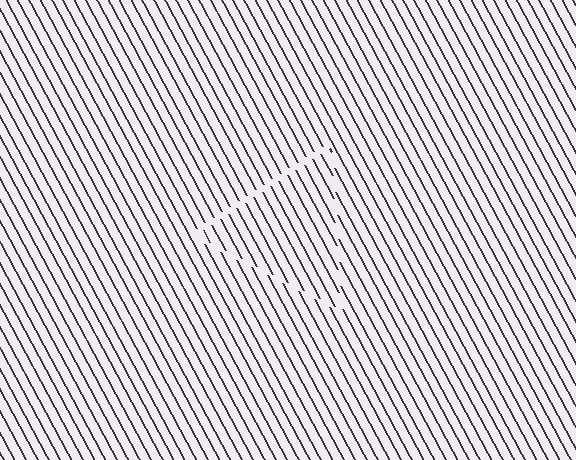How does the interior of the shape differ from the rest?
The interior of the shape contains the same grating, shifted by half a period — the contour is defined by the phase discontinuity where line-ends from the inner and outer gratings abut.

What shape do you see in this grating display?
An illusory triangle. The interior of the shape contains the same grating, shifted by half a period — the contour is defined by the phase discontinuity where line-ends from the inner and outer gratings abut.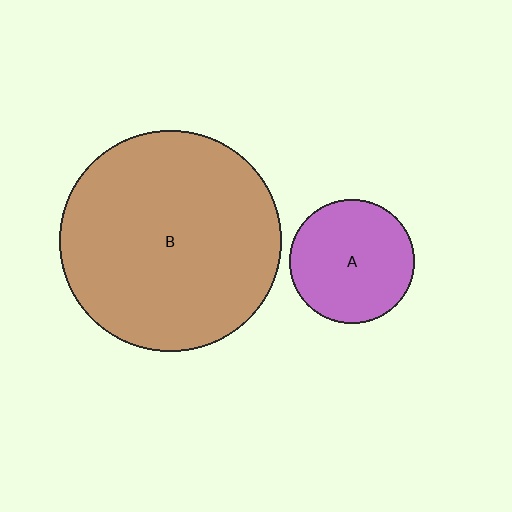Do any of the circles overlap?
No, none of the circles overlap.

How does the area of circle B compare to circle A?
Approximately 3.2 times.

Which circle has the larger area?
Circle B (brown).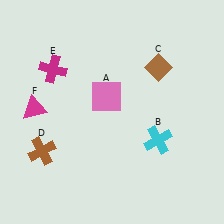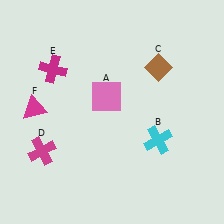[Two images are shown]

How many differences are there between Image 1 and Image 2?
There is 1 difference between the two images.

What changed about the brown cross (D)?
In Image 1, D is brown. In Image 2, it changed to magenta.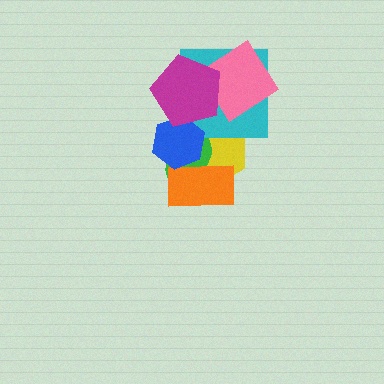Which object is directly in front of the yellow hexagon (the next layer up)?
The green ellipse is directly in front of the yellow hexagon.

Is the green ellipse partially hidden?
Yes, it is partially covered by another shape.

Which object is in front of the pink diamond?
The magenta pentagon is in front of the pink diamond.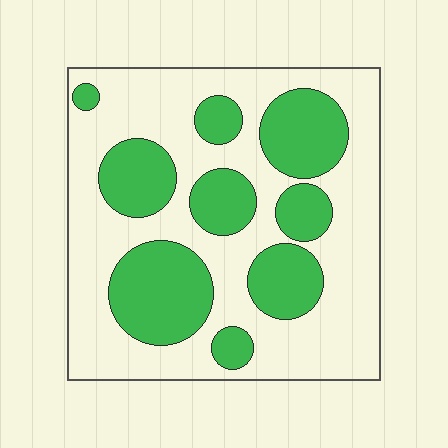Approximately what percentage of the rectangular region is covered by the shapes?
Approximately 35%.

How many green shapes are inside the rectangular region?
9.